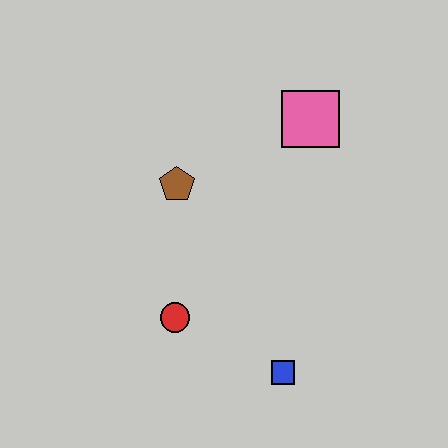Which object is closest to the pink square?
The brown pentagon is closest to the pink square.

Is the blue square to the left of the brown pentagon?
No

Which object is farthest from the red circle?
The pink square is farthest from the red circle.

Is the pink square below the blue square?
No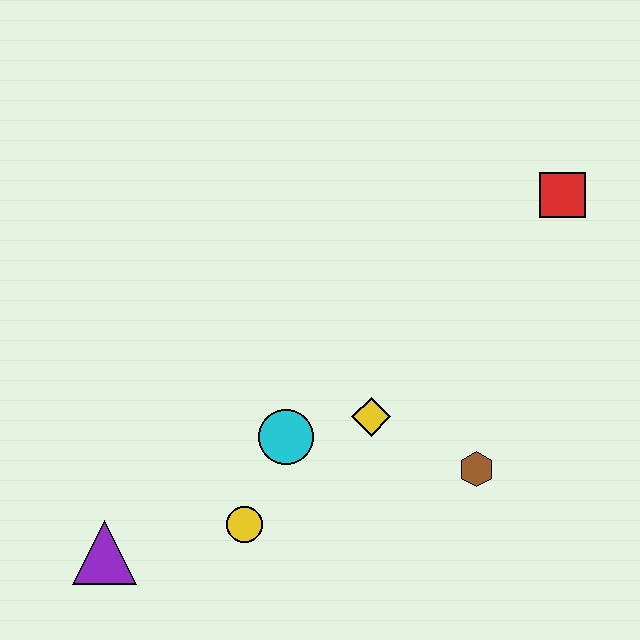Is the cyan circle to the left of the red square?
Yes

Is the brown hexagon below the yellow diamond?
Yes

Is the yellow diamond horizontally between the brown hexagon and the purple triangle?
Yes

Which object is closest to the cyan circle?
The yellow diamond is closest to the cyan circle.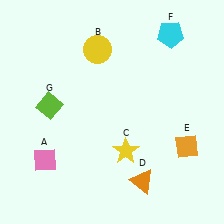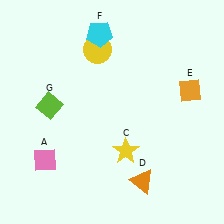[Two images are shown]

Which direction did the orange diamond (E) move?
The orange diamond (E) moved up.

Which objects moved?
The objects that moved are: the orange diamond (E), the cyan pentagon (F).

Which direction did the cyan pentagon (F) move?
The cyan pentagon (F) moved left.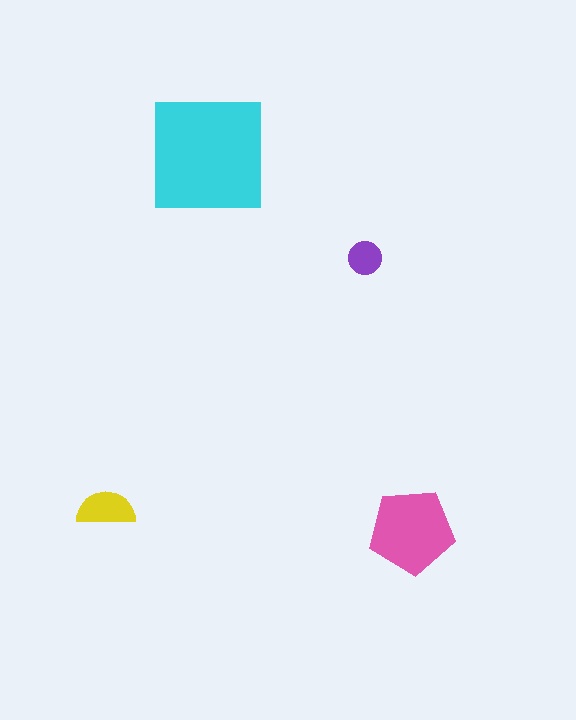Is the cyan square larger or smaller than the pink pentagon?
Larger.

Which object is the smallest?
The purple circle.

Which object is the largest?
The cyan square.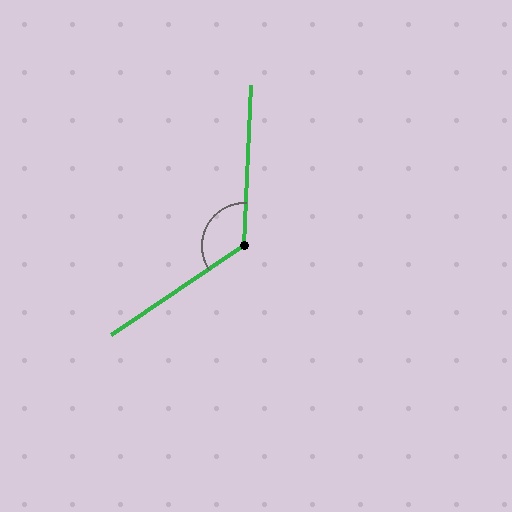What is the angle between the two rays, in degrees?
Approximately 126 degrees.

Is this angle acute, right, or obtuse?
It is obtuse.